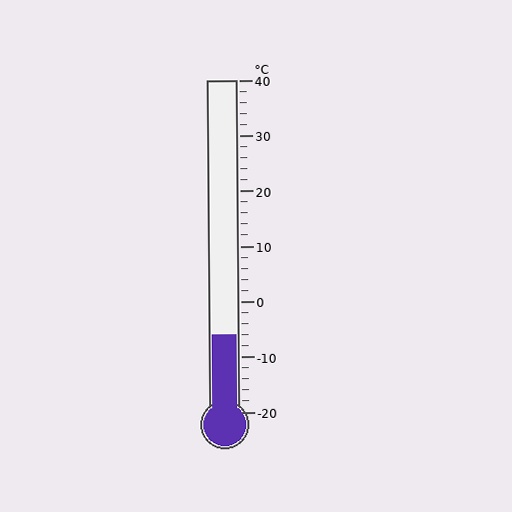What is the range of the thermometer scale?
The thermometer scale ranges from -20°C to 40°C.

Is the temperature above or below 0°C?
The temperature is below 0°C.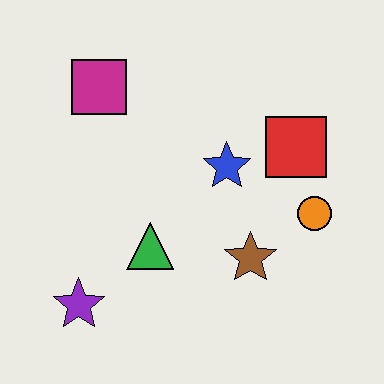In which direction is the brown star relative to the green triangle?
The brown star is to the right of the green triangle.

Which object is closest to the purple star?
The green triangle is closest to the purple star.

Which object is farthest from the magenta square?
The orange circle is farthest from the magenta square.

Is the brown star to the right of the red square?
No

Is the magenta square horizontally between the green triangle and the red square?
No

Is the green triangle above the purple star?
Yes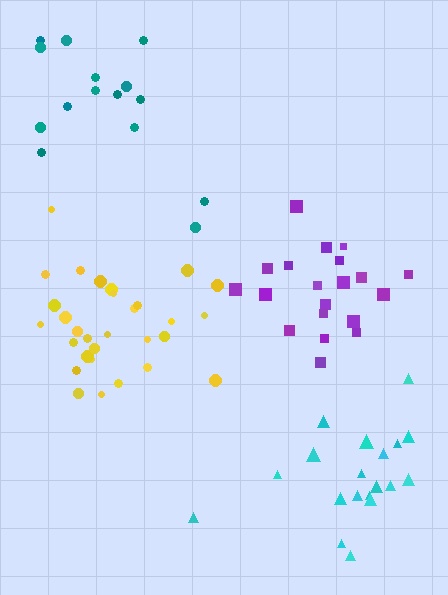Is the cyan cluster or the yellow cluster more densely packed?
Yellow.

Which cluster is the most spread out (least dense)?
Teal.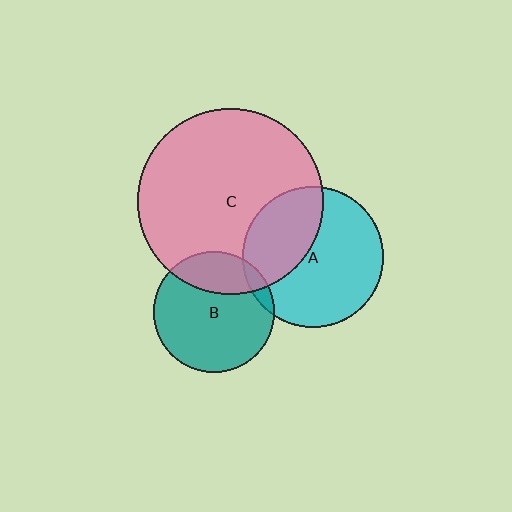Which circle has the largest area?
Circle C (pink).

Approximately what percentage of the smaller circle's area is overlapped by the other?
Approximately 5%.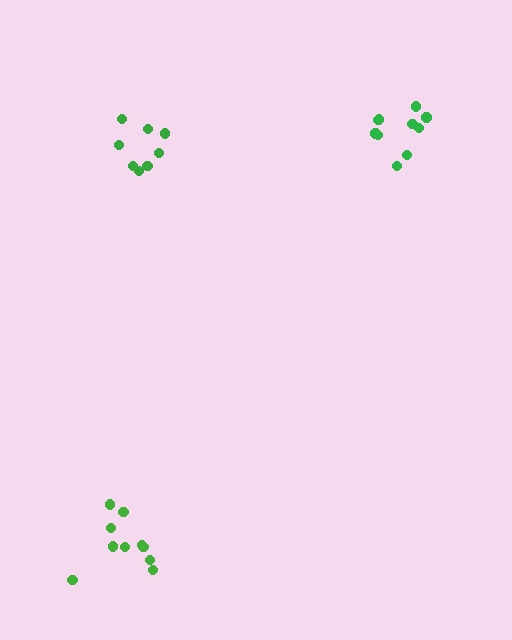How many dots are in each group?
Group 1: 10 dots, Group 2: 8 dots, Group 3: 10 dots (28 total).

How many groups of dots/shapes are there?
There are 3 groups.